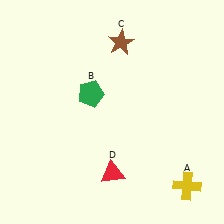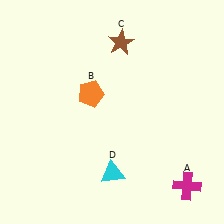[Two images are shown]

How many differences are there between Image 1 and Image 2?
There are 3 differences between the two images.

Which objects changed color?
A changed from yellow to magenta. B changed from green to orange. D changed from red to cyan.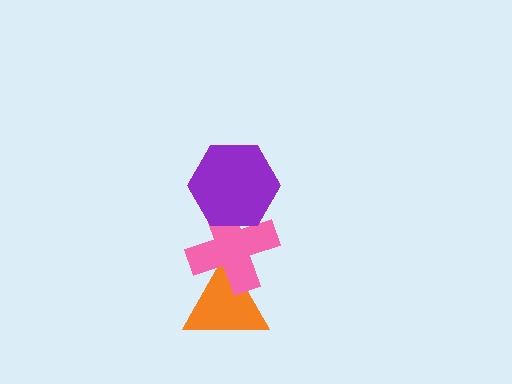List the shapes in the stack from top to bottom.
From top to bottom: the purple hexagon, the pink cross, the orange triangle.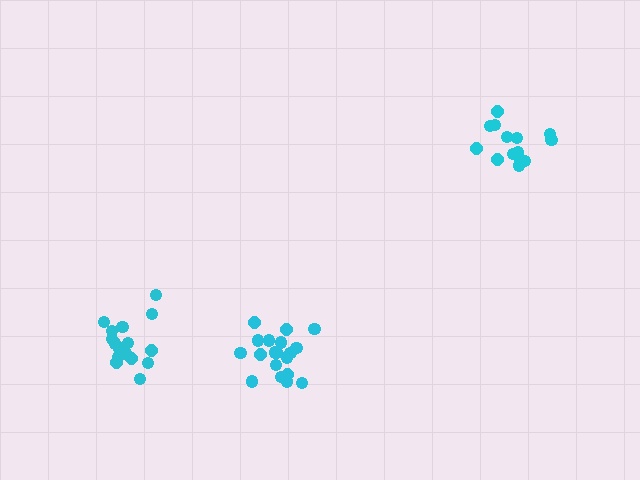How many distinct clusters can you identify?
There are 3 distinct clusters.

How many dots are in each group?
Group 1: 14 dots, Group 2: 19 dots, Group 3: 17 dots (50 total).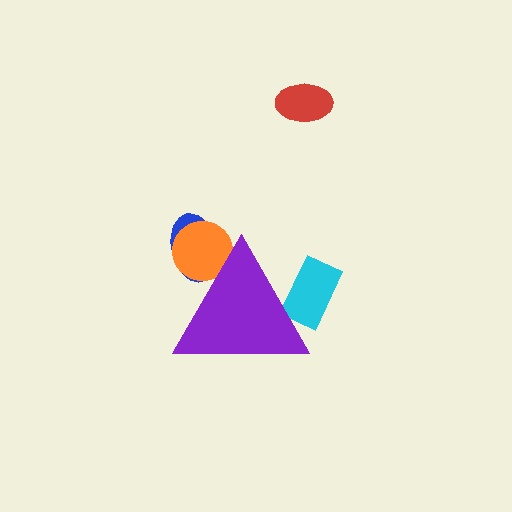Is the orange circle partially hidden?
Yes, the orange circle is partially hidden behind the purple triangle.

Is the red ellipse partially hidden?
No, the red ellipse is fully visible.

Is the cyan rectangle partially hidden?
Yes, the cyan rectangle is partially hidden behind the purple triangle.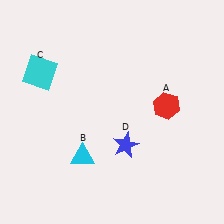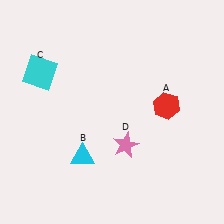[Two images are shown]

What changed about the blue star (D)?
In Image 1, D is blue. In Image 2, it changed to pink.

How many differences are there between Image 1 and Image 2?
There is 1 difference between the two images.